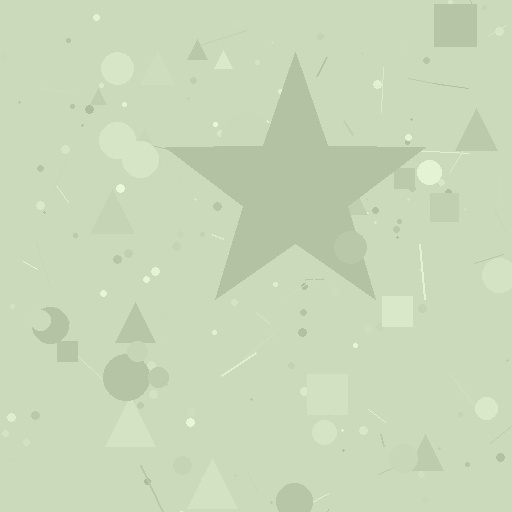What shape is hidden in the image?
A star is hidden in the image.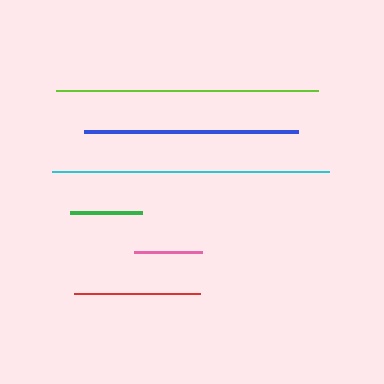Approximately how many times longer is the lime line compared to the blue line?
The lime line is approximately 1.2 times the length of the blue line.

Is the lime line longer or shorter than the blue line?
The lime line is longer than the blue line.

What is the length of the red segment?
The red segment is approximately 126 pixels long.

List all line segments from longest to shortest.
From longest to shortest: cyan, lime, blue, red, green, pink.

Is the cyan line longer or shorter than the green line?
The cyan line is longer than the green line.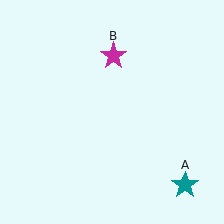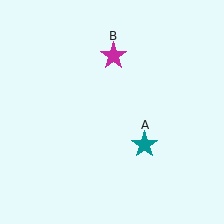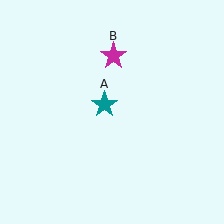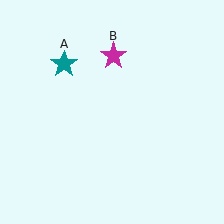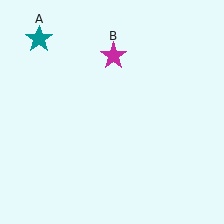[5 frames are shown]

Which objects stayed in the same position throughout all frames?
Magenta star (object B) remained stationary.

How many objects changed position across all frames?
1 object changed position: teal star (object A).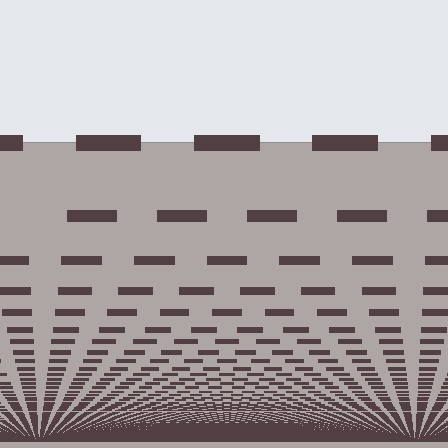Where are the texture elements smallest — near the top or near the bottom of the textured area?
Near the bottom.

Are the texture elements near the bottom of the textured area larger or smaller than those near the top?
Smaller. The gradient is inverted — elements near the bottom are smaller and denser.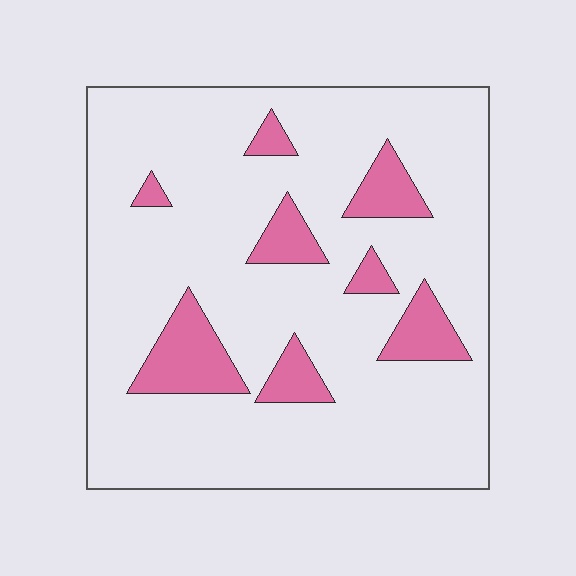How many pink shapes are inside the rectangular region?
8.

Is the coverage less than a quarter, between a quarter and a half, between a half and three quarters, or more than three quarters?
Less than a quarter.